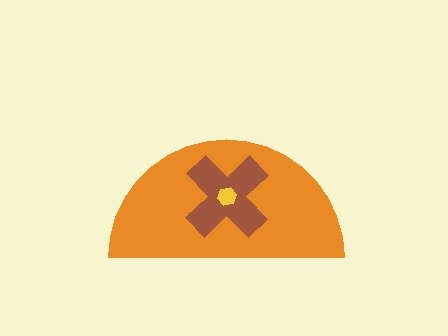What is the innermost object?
The yellow hexagon.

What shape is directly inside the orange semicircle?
The brown cross.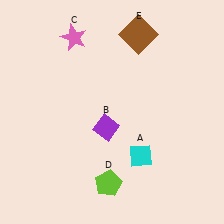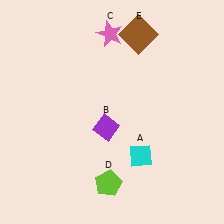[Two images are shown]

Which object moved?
The pink star (C) moved right.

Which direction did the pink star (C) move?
The pink star (C) moved right.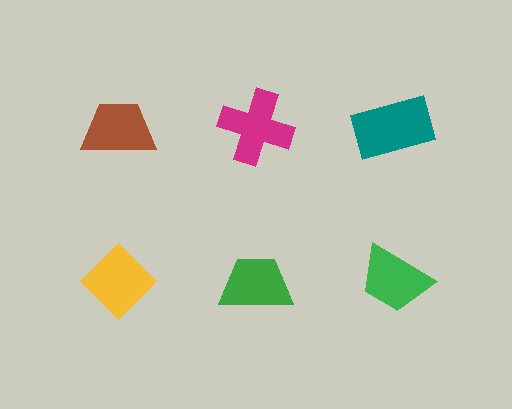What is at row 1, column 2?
A magenta cross.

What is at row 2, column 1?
A yellow diamond.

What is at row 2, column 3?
A green trapezoid.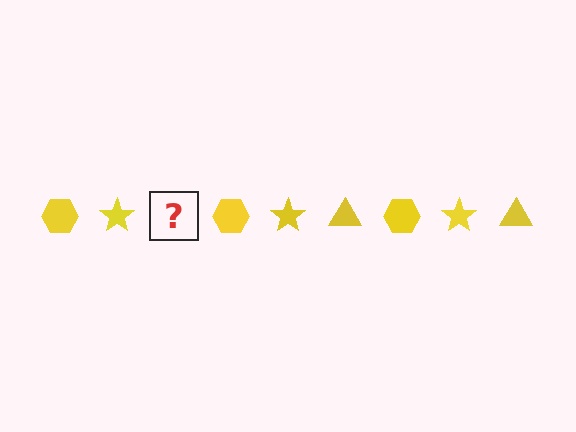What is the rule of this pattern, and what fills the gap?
The rule is that the pattern cycles through hexagon, star, triangle shapes in yellow. The gap should be filled with a yellow triangle.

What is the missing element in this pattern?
The missing element is a yellow triangle.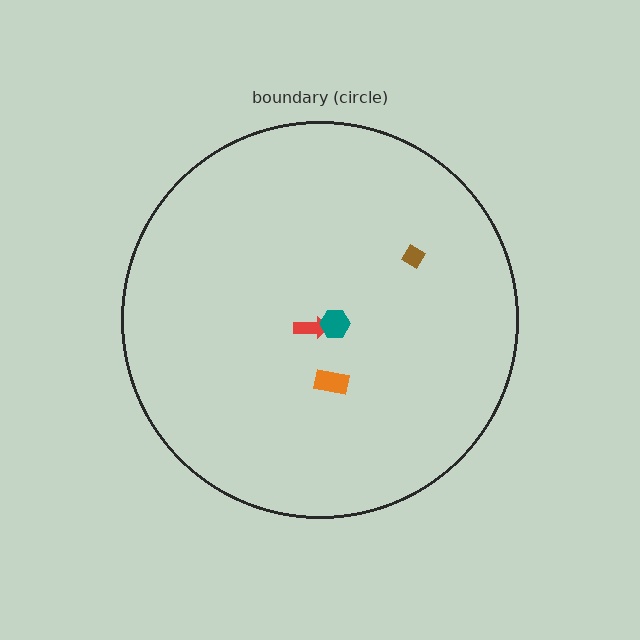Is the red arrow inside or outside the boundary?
Inside.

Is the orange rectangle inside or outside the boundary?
Inside.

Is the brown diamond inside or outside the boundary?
Inside.